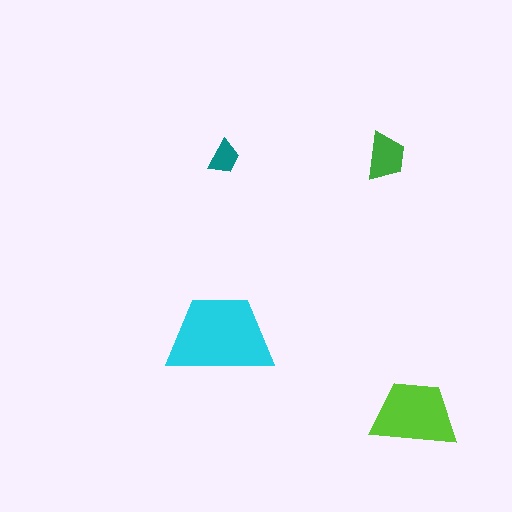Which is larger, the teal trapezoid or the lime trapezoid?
The lime one.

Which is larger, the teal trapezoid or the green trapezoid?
The green one.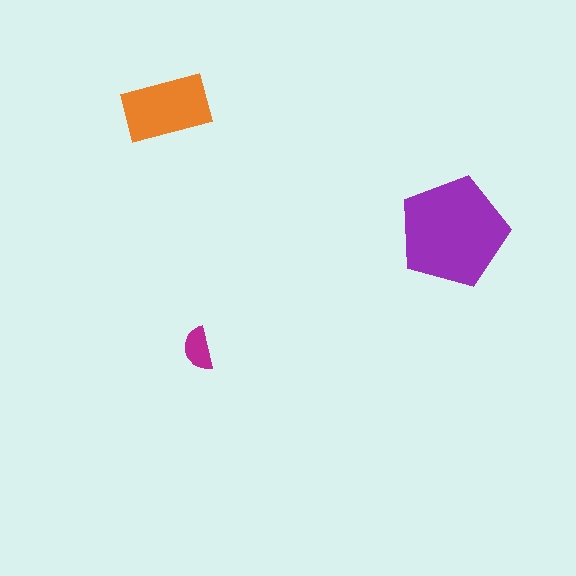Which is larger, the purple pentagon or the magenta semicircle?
The purple pentagon.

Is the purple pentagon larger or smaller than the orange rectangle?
Larger.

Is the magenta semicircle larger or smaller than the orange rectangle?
Smaller.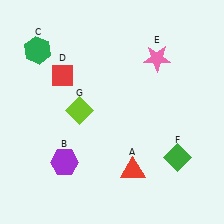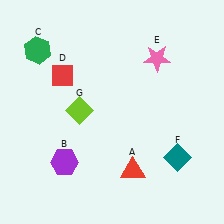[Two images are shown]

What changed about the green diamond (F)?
In Image 1, F is green. In Image 2, it changed to teal.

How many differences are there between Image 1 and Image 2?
There is 1 difference between the two images.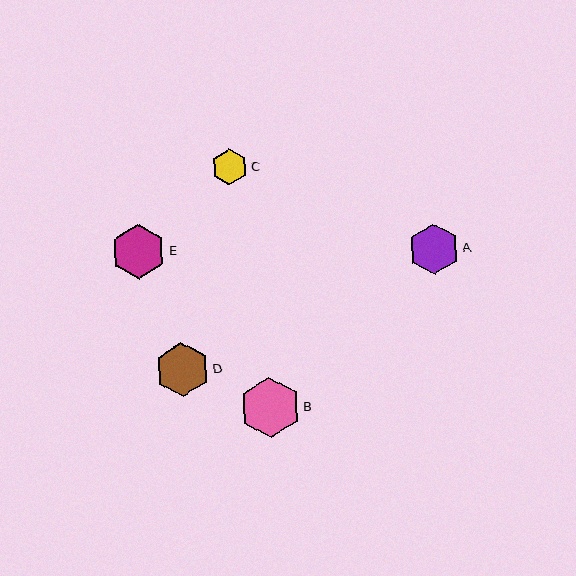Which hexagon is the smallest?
Hexagon C is the smallest with a size of approximately 36 pixels.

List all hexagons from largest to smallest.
From largest to smallest: B, E, D, A, C.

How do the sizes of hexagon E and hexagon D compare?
Hexagon E and hexagon D are approximately the same size.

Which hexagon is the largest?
Hexagon B is the largest with a size of approximately 61 pixels.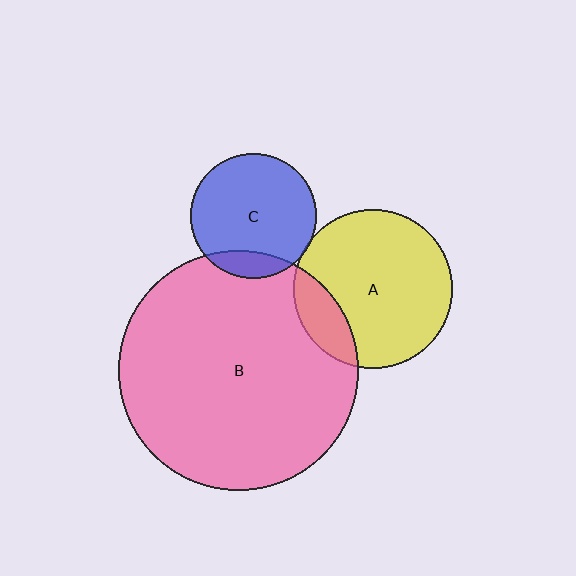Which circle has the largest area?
Circle B (pink).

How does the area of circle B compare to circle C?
Approximately 3.6 times.